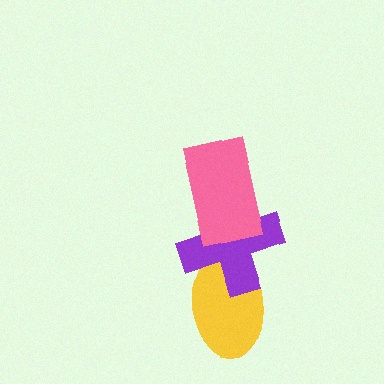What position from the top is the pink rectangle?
The pink rectangle is 1st from the top.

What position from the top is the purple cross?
The purple cross is 2nd from the top.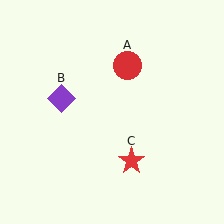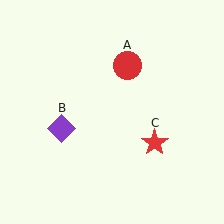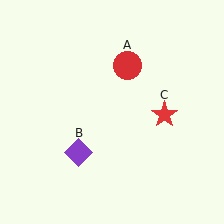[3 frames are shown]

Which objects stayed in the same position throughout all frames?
Red circle (object A) remained stationary.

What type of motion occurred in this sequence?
The purple diamond (object B), red star (object C) rotated counterclockwise around the center of the scene.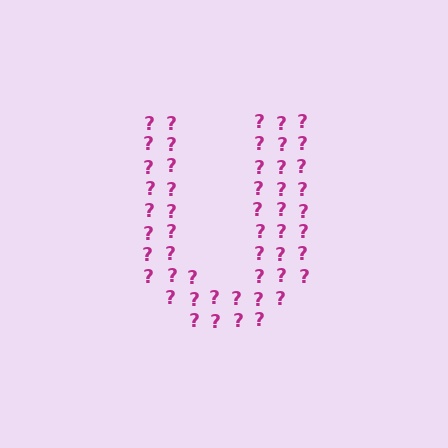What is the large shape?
The large shape is the letter U.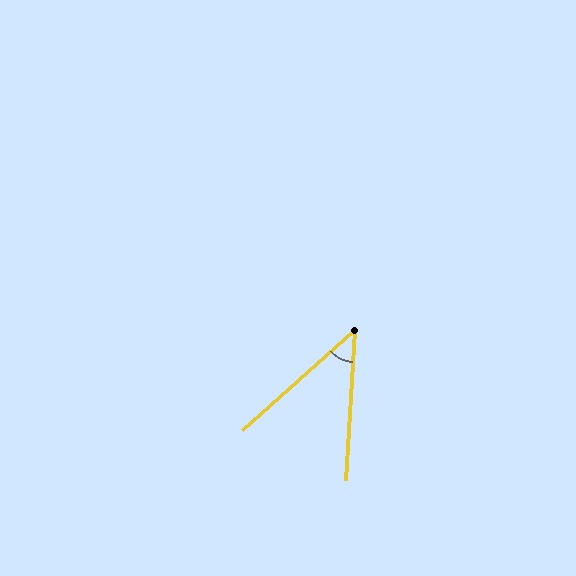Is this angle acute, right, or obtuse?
It is acute.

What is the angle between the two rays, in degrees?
Approximately 45 degrees.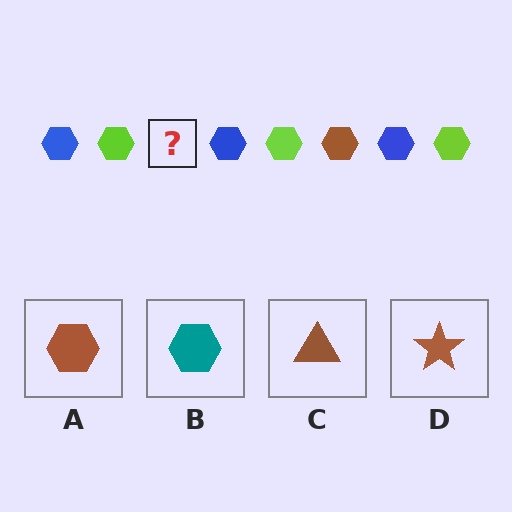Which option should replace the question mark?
Option A.